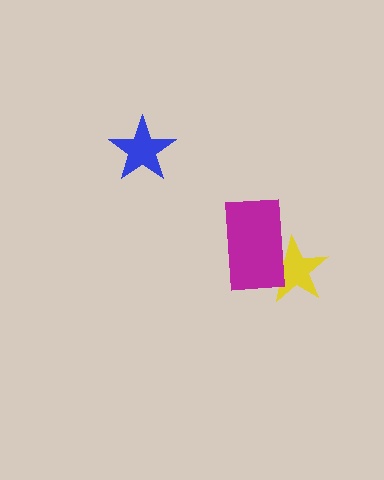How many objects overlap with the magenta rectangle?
1 object overlaps with the magenta rectangle.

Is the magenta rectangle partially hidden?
No, no other shape covers it.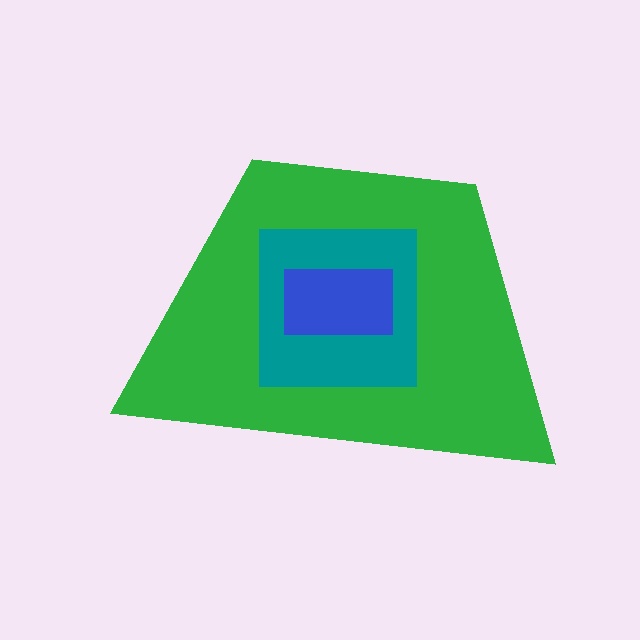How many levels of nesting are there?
3.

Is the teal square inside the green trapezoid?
Yes.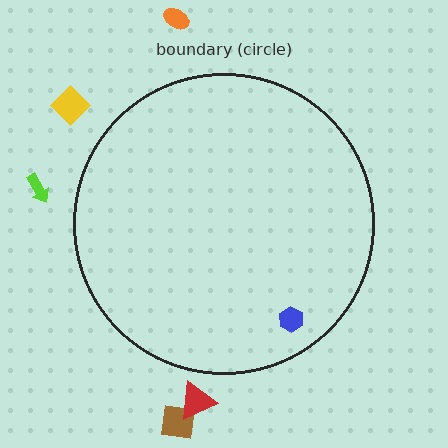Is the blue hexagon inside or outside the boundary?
Inside.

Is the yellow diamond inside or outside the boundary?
Outside.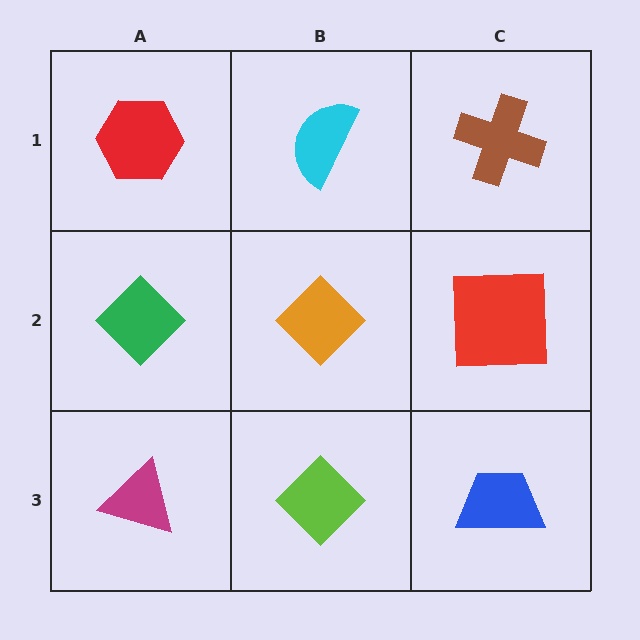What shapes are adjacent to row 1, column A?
A green diamond (row 2, column A), a cyan semicircle (row 1, column B).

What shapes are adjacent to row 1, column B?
An orange diamond (row 2, column B), a red hexagon (row 1, column A), a brown cross (row 1, column C).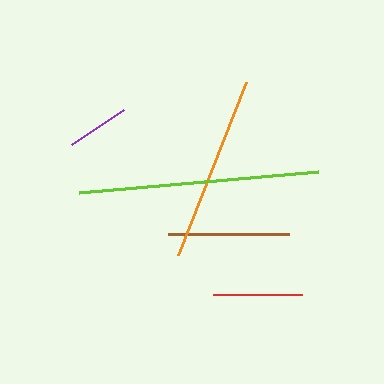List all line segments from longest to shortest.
From longest to shortest: lime, orange, brown, red, purple.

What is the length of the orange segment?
The orange segment is approximately 186 pixels long.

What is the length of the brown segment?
The brown segment is approximately 121 pixels long.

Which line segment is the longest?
The lime line is the longest at approximately 240 pixels.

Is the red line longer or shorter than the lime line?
The lime line is longer than the red line.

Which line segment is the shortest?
The purple line is the shortest at approximately 63 pixels.